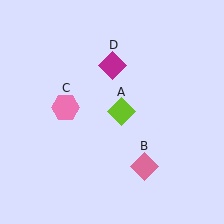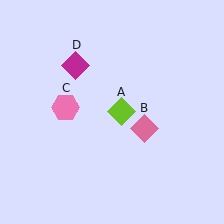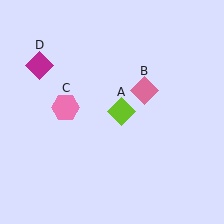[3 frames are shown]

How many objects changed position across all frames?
2 objects changed position: pink diamond (object B), magenta diamond (object D).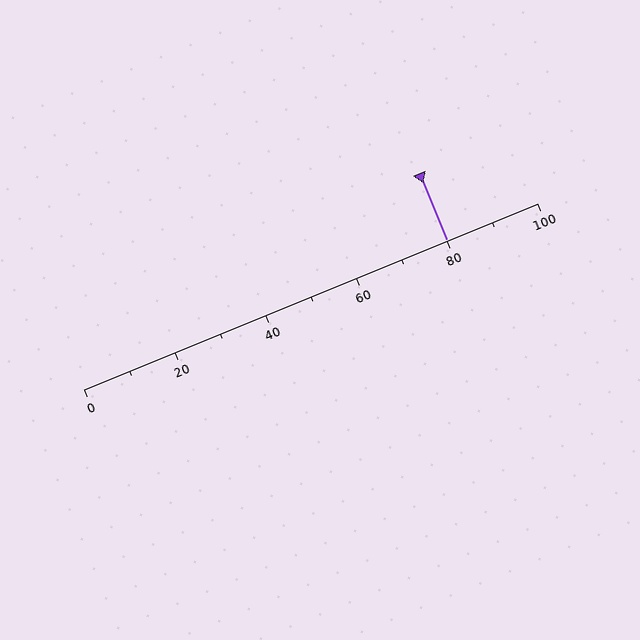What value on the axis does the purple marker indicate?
The marker indicates approximately 80.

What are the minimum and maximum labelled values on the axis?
The axis runs from 0 to 100.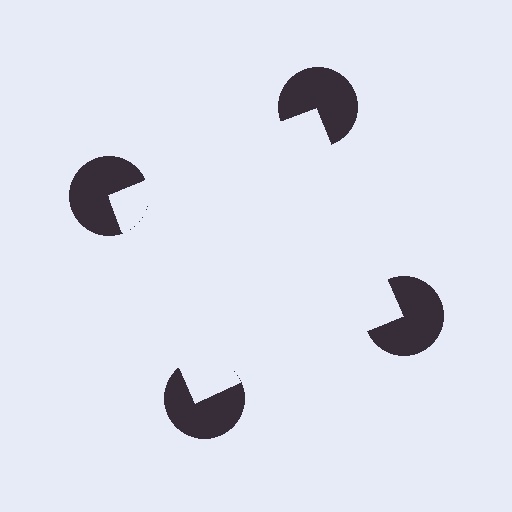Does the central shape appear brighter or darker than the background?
It typically appears slightly brighter than the background, even though no actual brightness change is drawn.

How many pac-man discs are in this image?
There are 4 — one at each vertex of the illusory square.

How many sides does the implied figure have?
4 sides.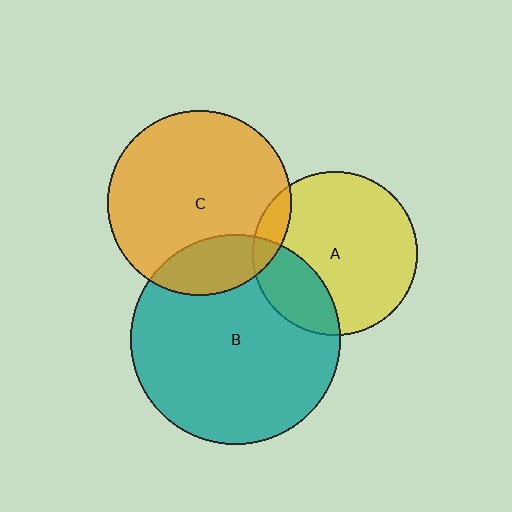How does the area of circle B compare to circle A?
Approximately 1.6 times.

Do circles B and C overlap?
Yes.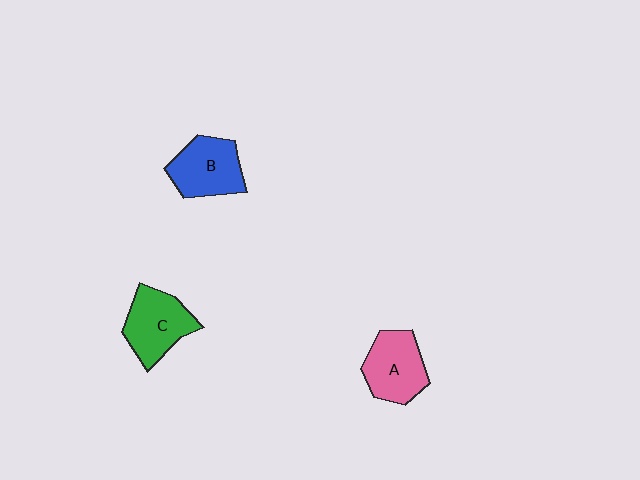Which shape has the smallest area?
Shape A (pink).